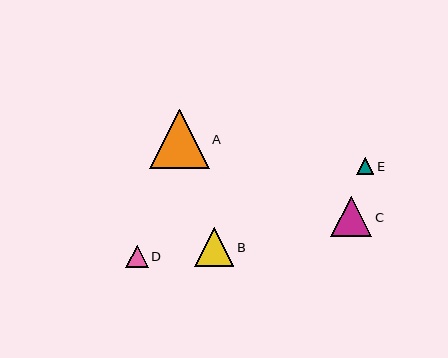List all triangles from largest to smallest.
From largest to smallest: A, C, B, D, E.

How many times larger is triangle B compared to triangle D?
Triangle B is approximately 1.7 times the size of triangle D.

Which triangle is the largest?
Triangle A is the largest with a size of approximately 59 pixels.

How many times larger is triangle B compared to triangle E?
Triangle B is approximately 2.3 times the size of triangle E.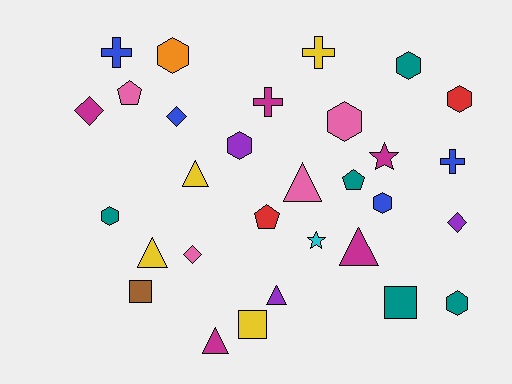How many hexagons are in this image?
There are 8 hexagons.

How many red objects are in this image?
There are 2 red objects.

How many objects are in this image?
There are 30 objects.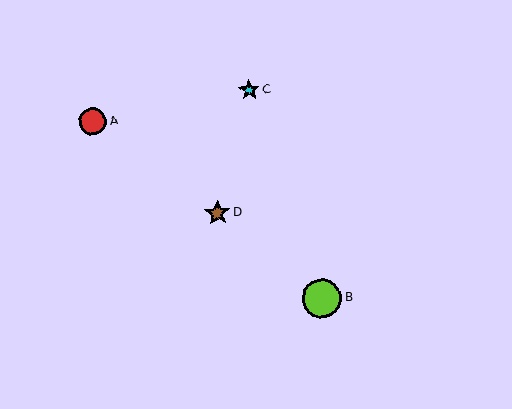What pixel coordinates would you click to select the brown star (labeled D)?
Click at (218, 213) to select the brown star D.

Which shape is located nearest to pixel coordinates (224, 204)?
The brown star (labeled D) at (218, 213) is nearest to that location.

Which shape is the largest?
The lime circle (labeled B) is the largest.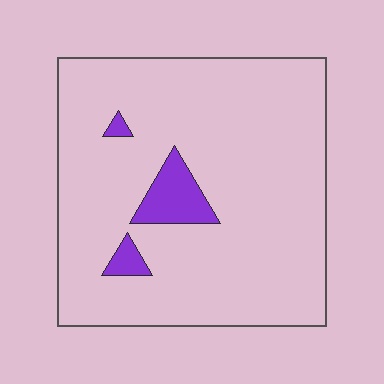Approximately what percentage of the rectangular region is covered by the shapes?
Approximately 5%.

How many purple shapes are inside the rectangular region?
3.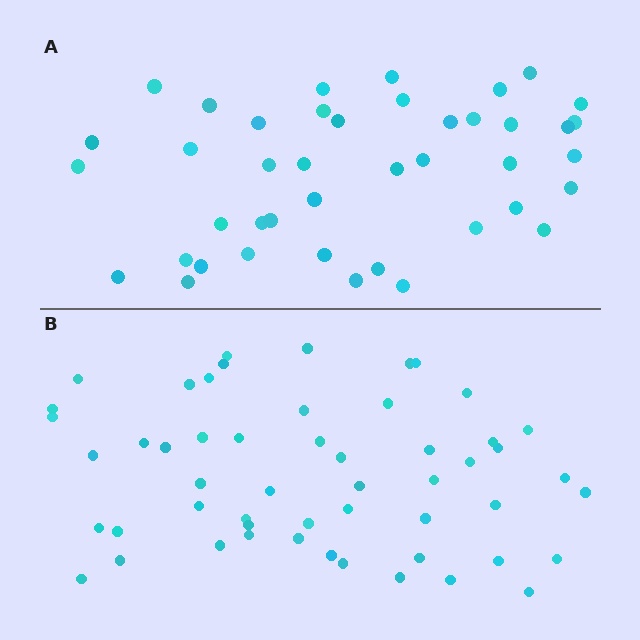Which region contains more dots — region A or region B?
Region B (the bottom region) has more dots.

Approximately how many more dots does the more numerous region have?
Region B has roughly 12 or so more dots than region A.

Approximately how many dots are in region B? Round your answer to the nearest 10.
About 50 dots. (The exact count is 53, which rounds to 50.)